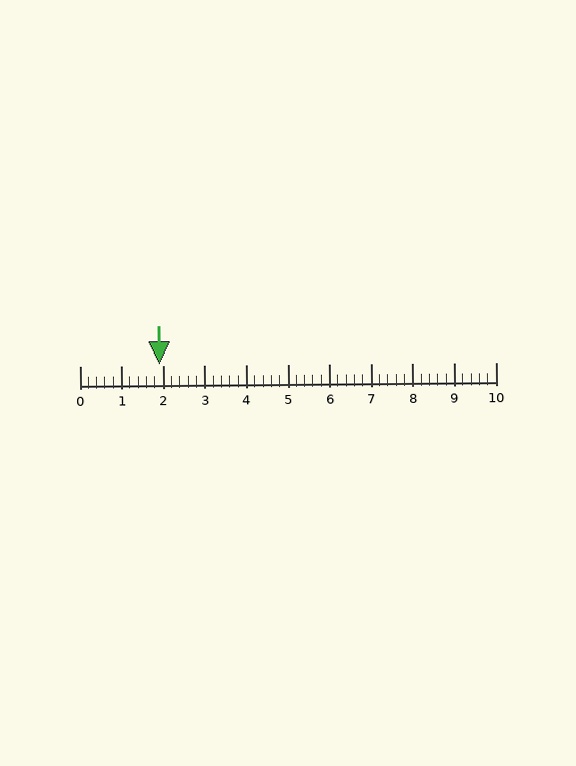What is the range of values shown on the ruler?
The ruler shows values from 0 to 10.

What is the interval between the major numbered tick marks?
The major tick marks are spaced 1 units apart.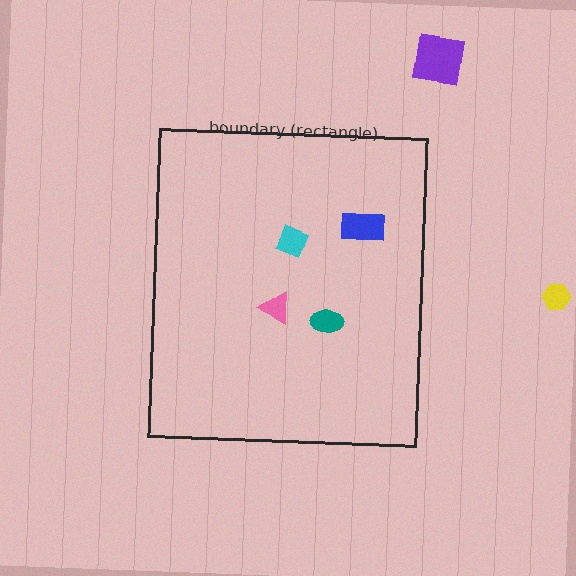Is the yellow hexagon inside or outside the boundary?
Outside.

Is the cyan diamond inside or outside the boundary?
Inside.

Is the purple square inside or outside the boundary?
Outside.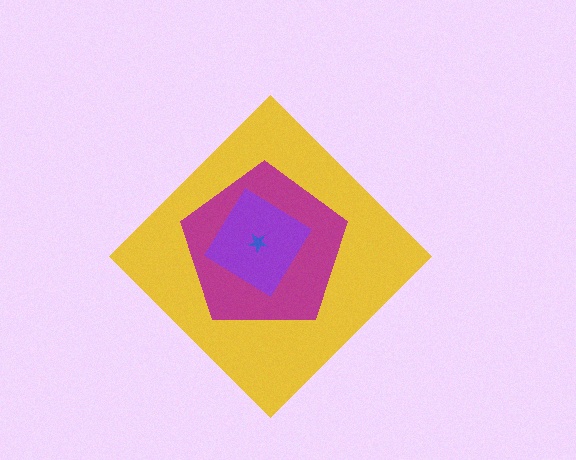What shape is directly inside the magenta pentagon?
The purple diamond.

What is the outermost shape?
The yellow diamond.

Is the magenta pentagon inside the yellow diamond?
Yes.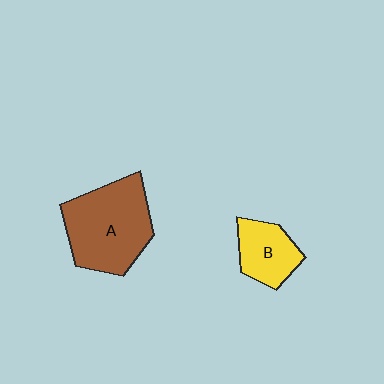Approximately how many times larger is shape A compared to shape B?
Approximately 2.0 times.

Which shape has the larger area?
Shape A (brown).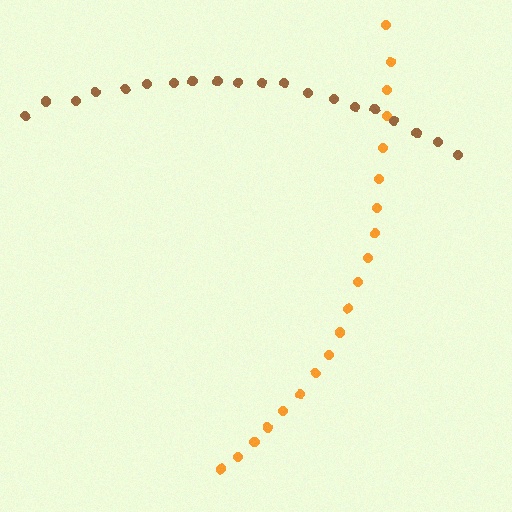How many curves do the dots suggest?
There are 2 distinct paths.